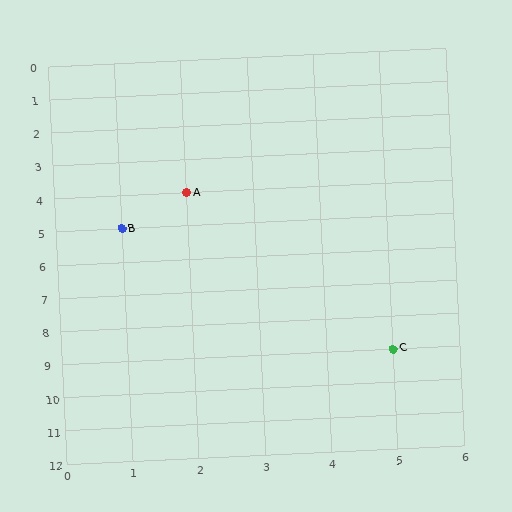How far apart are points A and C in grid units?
Points A and C are 3 columns and 5 rows apart (about 5.8 grid units diagonally).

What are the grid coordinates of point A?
Point A is at grid coordinates (2, 4).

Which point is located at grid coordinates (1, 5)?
Point B is at (1, 5).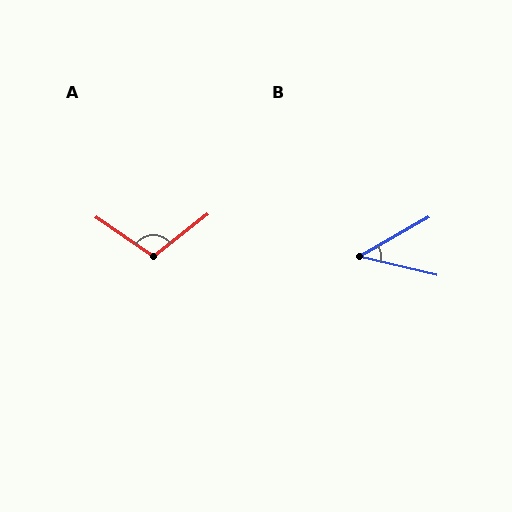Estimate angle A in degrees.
Approximately 108 degrees.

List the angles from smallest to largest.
B (43°), A (108°).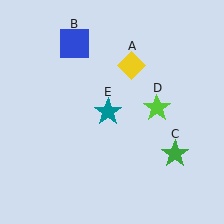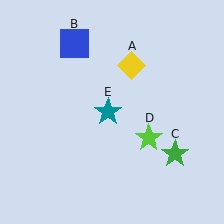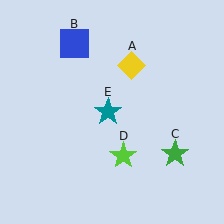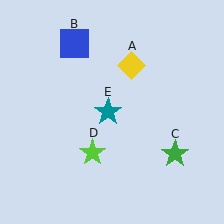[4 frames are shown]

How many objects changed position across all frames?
1 object changed position: lime star (object D).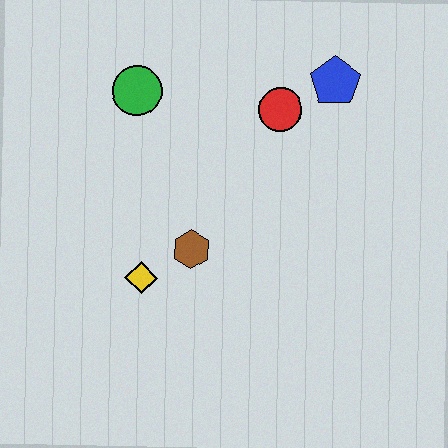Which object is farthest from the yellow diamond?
The blue pentagon is farthest from the yellow diamond.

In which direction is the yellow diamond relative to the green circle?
The yellow diamond is below the green circle.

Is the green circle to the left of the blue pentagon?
Yes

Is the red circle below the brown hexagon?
No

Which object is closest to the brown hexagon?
The yellow diamond is closest to the brown hexagon.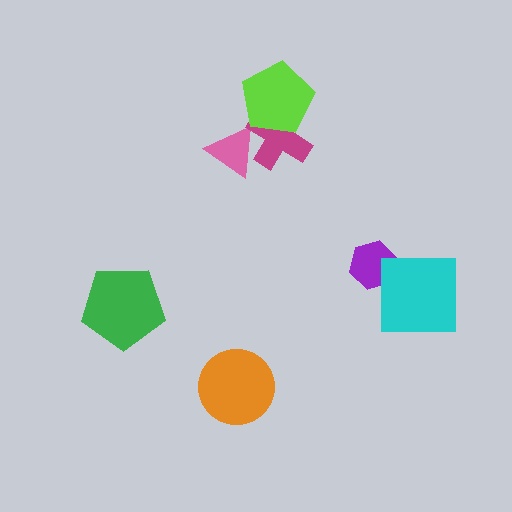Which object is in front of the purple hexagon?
The cyan square is in front of the purple hexagon.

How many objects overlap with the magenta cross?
2 objects overlap with the magenta cross.